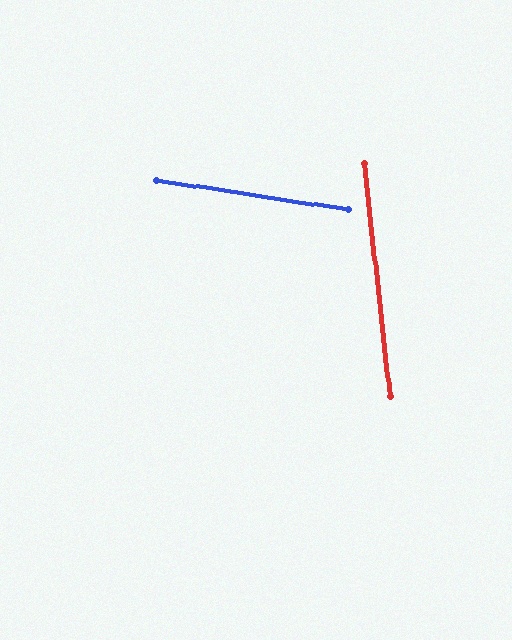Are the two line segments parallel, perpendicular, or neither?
Neither parallel nor perpendicular — they differ by about 75°.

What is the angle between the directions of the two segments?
Approximately 75 degrees.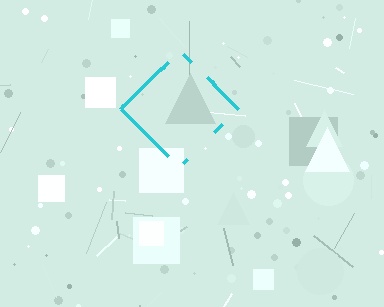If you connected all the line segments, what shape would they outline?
They would outline a diamond.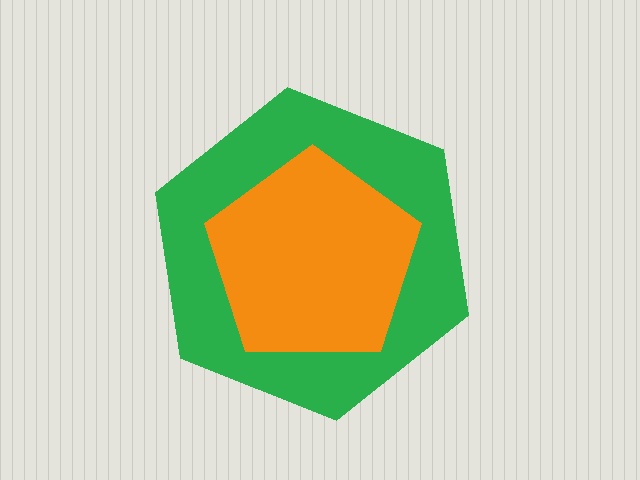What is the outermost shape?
The green hexagon.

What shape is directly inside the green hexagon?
The orange pentagon.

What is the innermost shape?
The orange pentagon.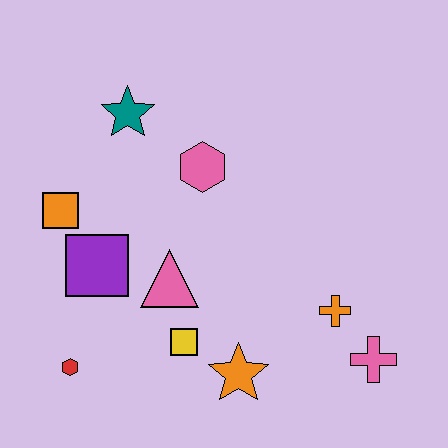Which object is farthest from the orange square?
The pink cross is farthest from the orange square.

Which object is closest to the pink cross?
The orange cross is closest to the pink cross.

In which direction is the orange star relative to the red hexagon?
The orange star is to the right of the red hexagon.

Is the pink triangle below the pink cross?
No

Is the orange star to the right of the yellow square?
Yes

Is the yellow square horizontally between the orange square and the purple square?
No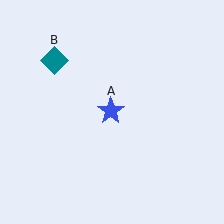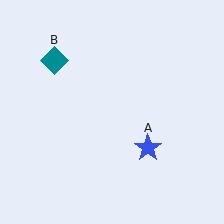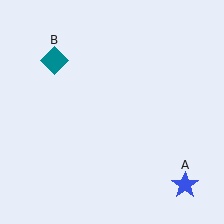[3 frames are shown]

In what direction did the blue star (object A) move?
The blue star (object A) moved down and to the right.